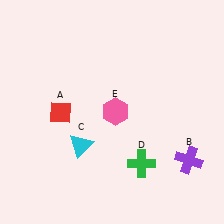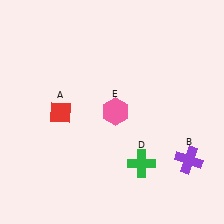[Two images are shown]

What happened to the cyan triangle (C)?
The cyan triangle (C) was removed in Image 2. It was in the bottom-left area of Image 1.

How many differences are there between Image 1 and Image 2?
There is 1 difference between the two images.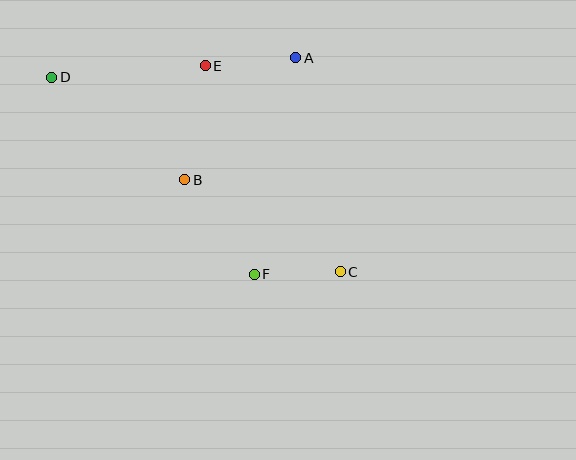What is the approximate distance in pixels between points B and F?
The distance between B and F is approximately 117 pixels.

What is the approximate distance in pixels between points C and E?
The distance between C and E is approximately 246 pixels.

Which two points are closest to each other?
Points C and F are closest to each other.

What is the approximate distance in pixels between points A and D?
The distance between A and D is approximately 245 pixels.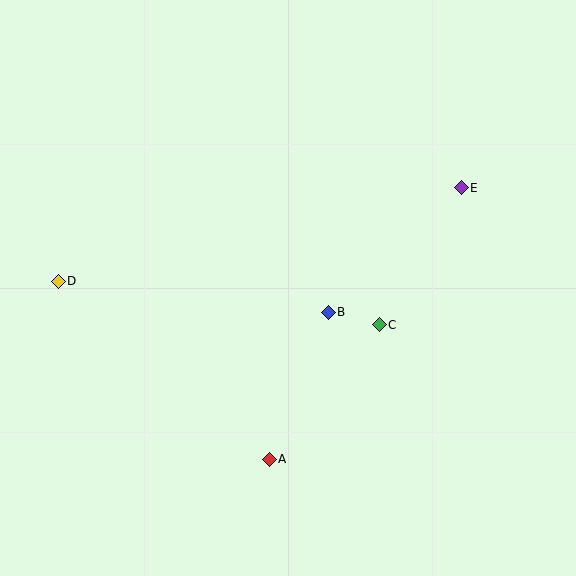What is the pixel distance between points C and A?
The distance between C and A is 173 pixels.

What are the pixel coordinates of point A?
Point A is at (269, 459).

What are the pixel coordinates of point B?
Point B is at (328, 312).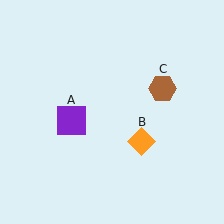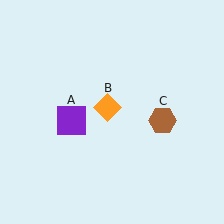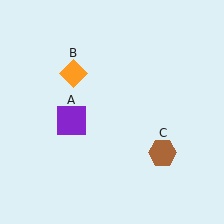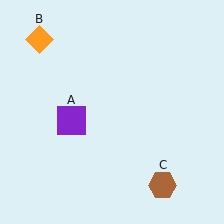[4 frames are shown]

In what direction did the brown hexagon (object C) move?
The brown hexagon (object C) moved down.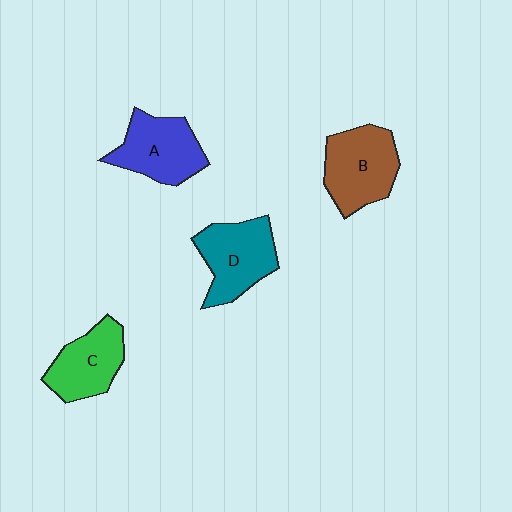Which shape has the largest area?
Shape B (brown).